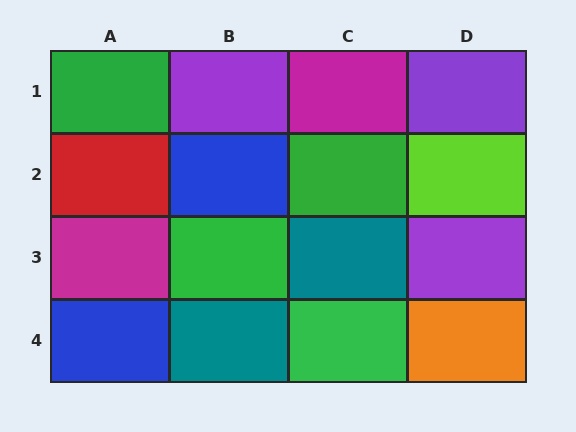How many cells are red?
1 cell is red.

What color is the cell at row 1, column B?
Purple.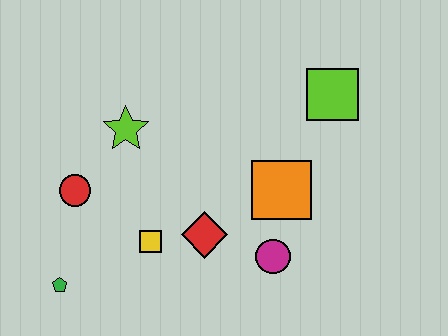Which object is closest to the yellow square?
The red diamond is closest to the yellow square.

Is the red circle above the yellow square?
Yes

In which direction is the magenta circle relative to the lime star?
The magenta circle is to the right of the lime star.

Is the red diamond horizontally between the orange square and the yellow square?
Yes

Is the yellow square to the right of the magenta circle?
No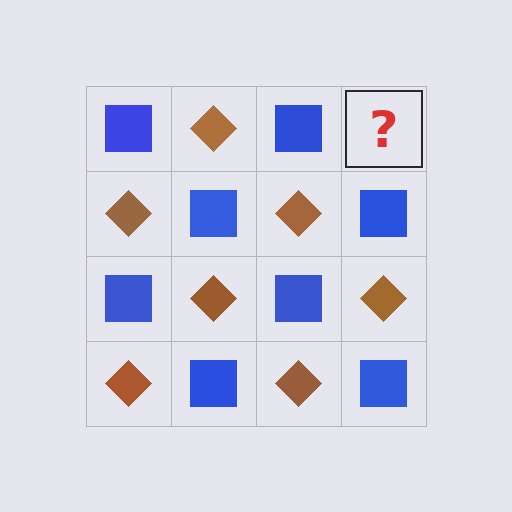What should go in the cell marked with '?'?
The missing cell should contain a brown diamond.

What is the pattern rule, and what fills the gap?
The rule is that it alternates blue square and brown diamond in a checkerboard pattern. The gap should be filled with a brown diamond.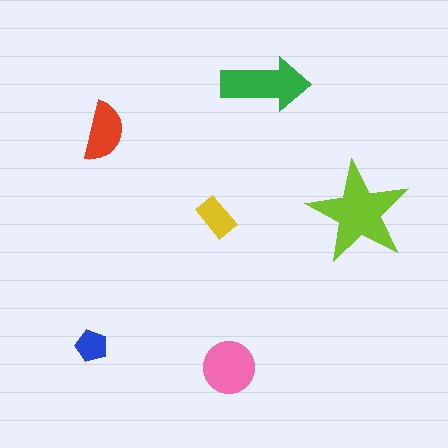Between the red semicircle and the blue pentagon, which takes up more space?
The red semicircle.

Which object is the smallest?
The blue pentagon.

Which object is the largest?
The lime star.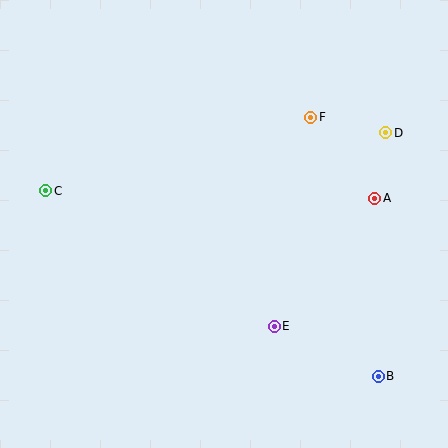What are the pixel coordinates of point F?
Point F is at (311, 117).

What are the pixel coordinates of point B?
Point B is at (378, 376).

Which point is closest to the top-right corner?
Point D is closest to the top-right corner.